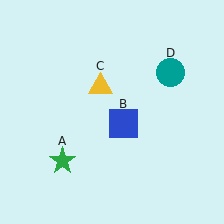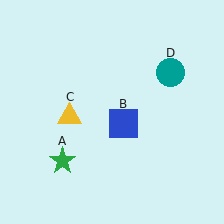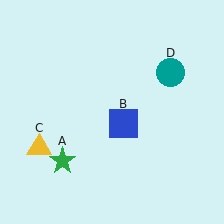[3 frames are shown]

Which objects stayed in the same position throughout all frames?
Green star (object A) and blue square (object B) and teal circle (object D) remained stationary.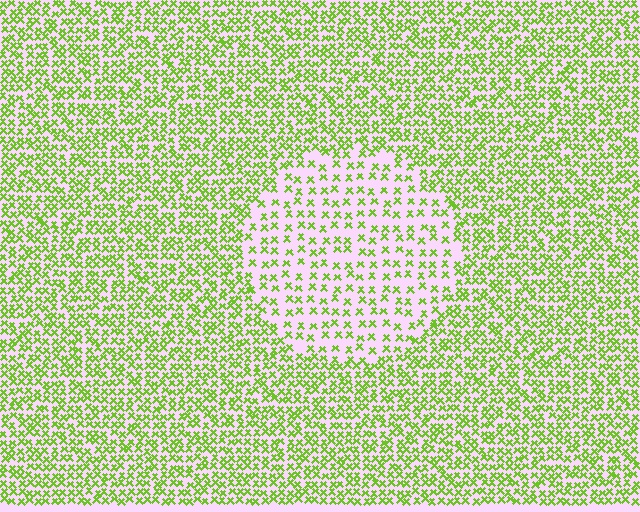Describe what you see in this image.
The image contains small lime elements arranged at two different densities. A circle-shaped region is visible where the elements are less densely packed than the surrounding area.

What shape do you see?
I see a circle.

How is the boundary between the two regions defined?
The boundary is defined by a change in element density (approximately 2.1x ratio). All elements are the same color, size, and shape.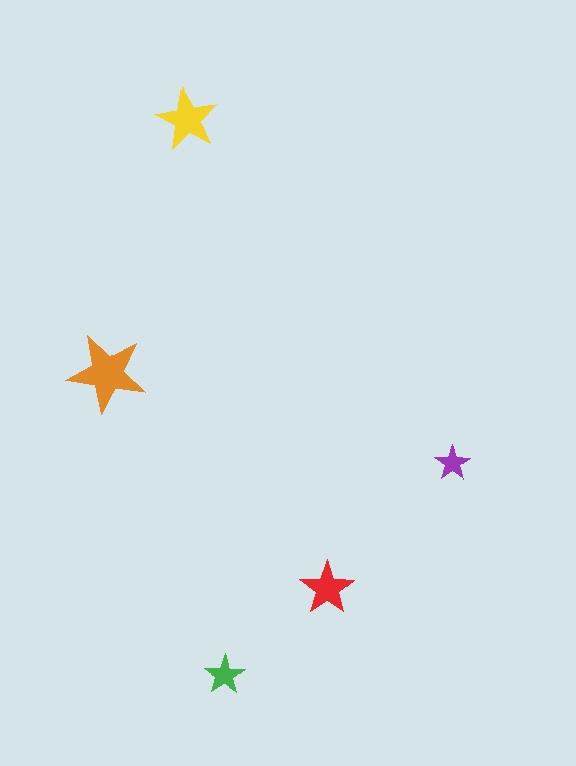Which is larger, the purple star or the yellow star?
The yellow one.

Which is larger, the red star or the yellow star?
The yellow one.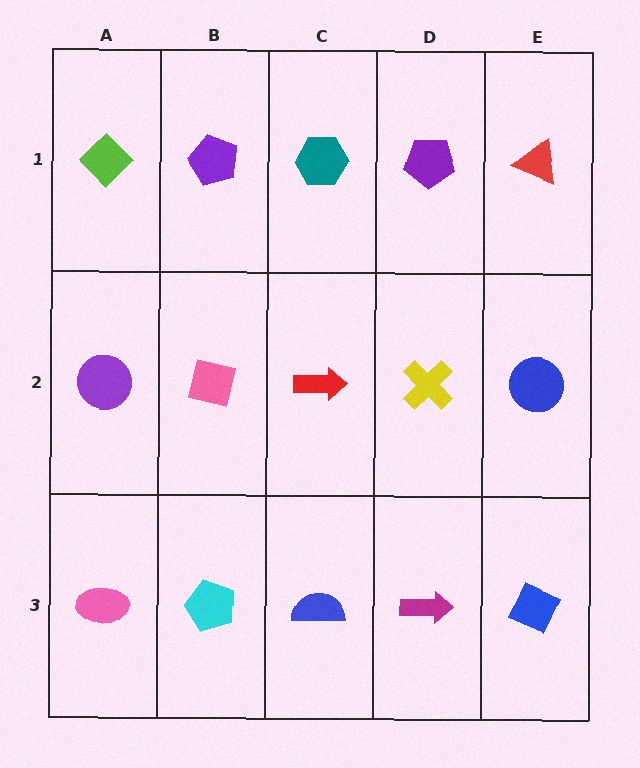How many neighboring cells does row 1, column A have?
2.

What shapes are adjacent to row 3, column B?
A pink square (row 2, column B), a pink ellipse (row 3, column A), a blue semicircle (row 3, column C).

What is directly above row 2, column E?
A red triangle.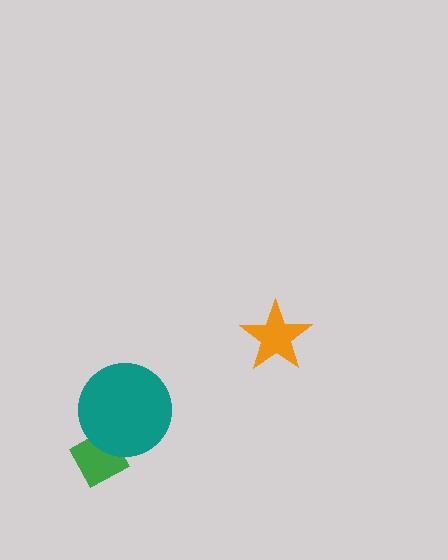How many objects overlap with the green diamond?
1 object overlaps with the green diamond.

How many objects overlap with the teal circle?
1 object overlaps with the teal circle.